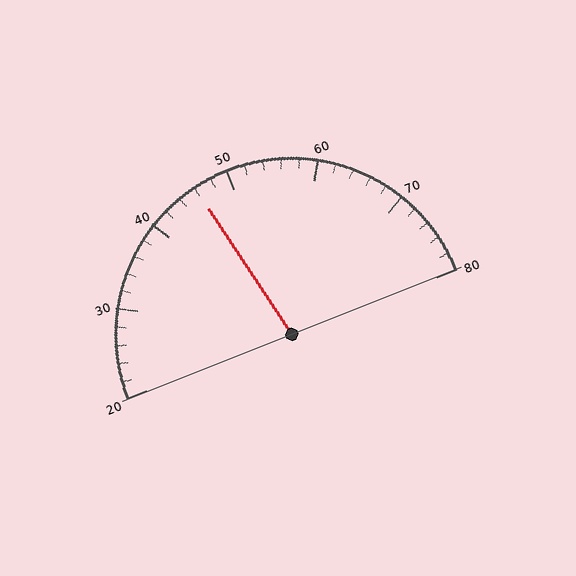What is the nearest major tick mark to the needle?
The nearest major tick mark is 50.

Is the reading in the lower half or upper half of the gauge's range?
The reading is in the lower half of the range (20 to 80).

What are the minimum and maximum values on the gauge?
The gauge ranges from 20 to 80.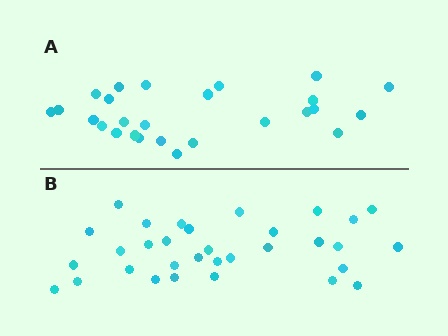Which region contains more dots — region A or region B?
Region B (the bottom region) has more dots.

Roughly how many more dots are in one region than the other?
Region B has about 6 more dots than region A.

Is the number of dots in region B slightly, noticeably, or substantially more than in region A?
Region B has only slightly more — the two regions are fairly close. The ratio is roughly 1.2 to 1.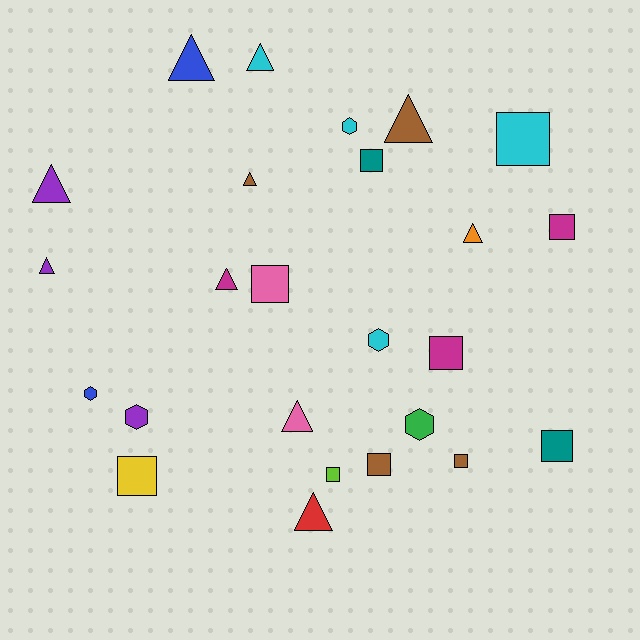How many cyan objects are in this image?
There are 4 cyan objects.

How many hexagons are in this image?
There are 5 hexagons.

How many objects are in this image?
There are 25 objects.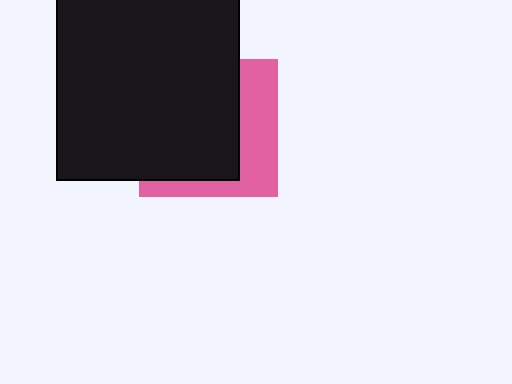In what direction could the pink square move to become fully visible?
The pink square could move right. That would shift it out from behind the black rectangle entirely.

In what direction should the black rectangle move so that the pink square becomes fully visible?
The black rectangle should move left. That is the shortest direction to clear the overlap and leave the pink square fully visible.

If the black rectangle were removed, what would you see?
You would see the complete pink square.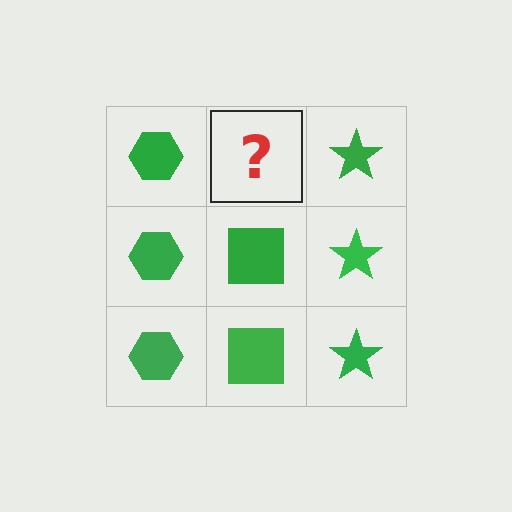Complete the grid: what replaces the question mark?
The question mark should be replaced with a green square.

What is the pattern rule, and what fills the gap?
The rule is that each column has a consistent shape. The gap should be filled with a green square.